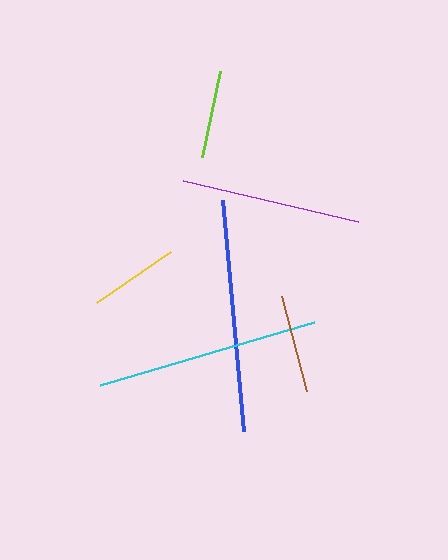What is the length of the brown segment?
The brown segment is approximately 98 pixels long.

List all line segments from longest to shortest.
From longest to shortest: blue, cyan, purple, brown, yellow, lime.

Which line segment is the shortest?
The lime line is the shortest at approximately 88 pixels.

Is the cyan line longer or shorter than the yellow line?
The cyan line is longer than the yellow line.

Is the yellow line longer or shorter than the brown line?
The brown line is longer than the yellow line.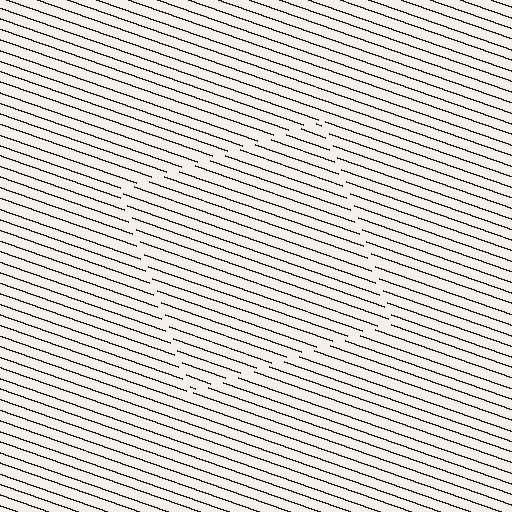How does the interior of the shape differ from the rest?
The interior of the shape contains the same grating, shifted by half a period — the contour is defined by the phase discontinuity where line-ends from the inner and outer gratings abut.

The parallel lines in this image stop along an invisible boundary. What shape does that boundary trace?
An illusory square. The interior of the shape contains the same grating, shifted by half a period — the contour is defined by the phase discontinuity where line-ends from the inner and outer gratings abut.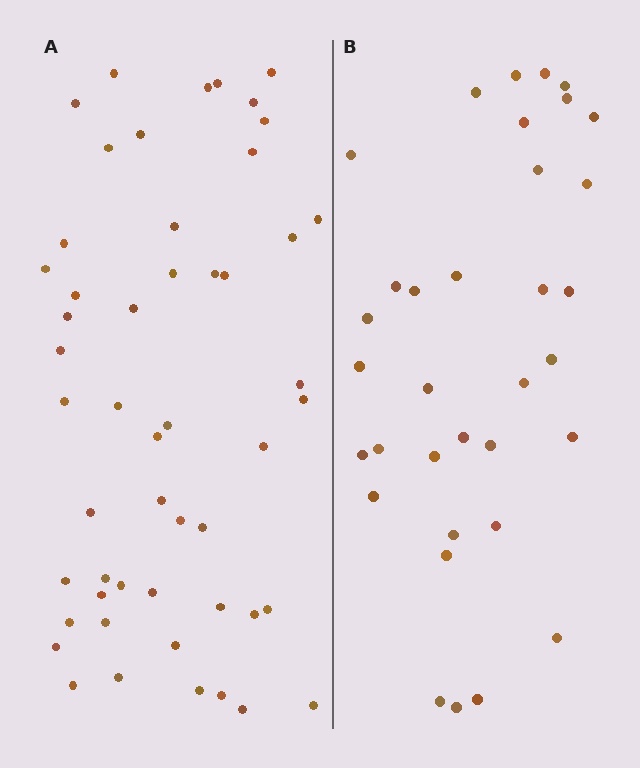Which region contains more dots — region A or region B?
Region A (the left region) has more dots.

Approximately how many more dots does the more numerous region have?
Region A has approximately 15 more dots than region B.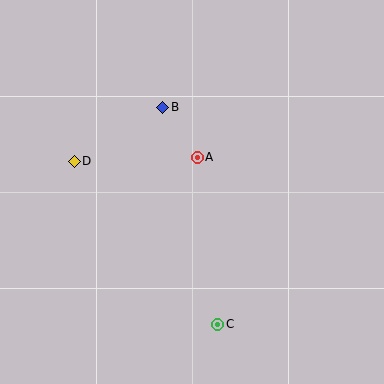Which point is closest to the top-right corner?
Point A is closest to the top-right corner.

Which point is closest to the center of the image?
Point A at (197, 157) is closest to the center.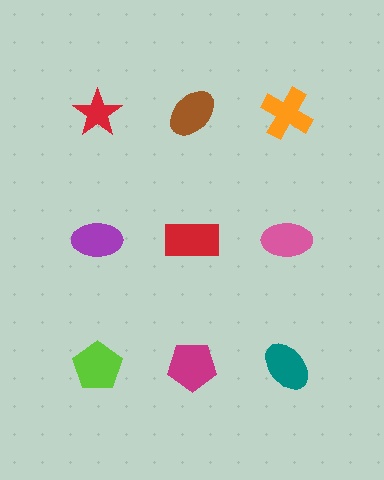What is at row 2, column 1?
A purple ellipse.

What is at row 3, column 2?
A magenta pentagon.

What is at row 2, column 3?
A pink ellipse.